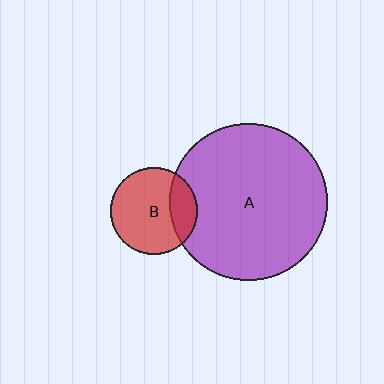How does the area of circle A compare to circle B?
Approximately 3.3 times.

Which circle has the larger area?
Circle A (purple).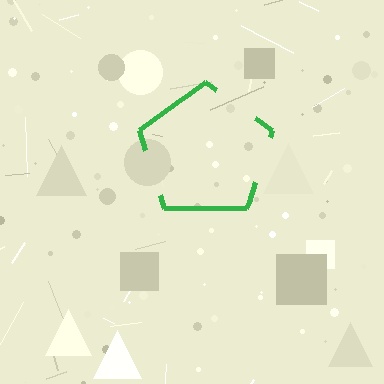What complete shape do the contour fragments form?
The contour fragments form a pentagon.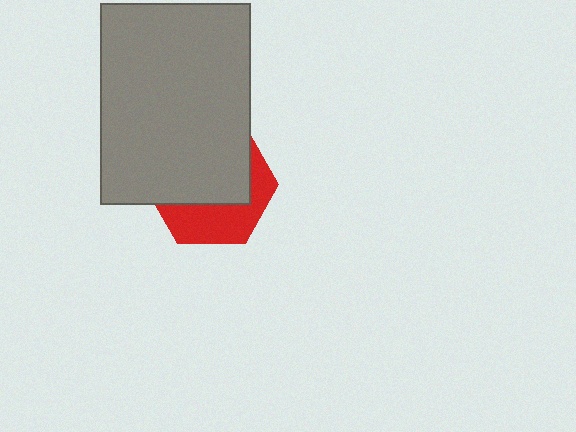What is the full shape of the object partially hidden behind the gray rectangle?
The partially hidden object is a red hexagon.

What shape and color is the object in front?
The object in front is a gray rectangle.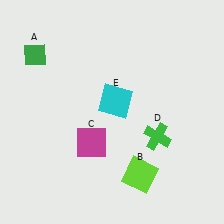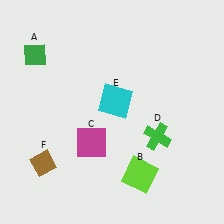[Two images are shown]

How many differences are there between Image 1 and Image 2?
There is 1 difference between the two images.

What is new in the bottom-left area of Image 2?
A brown diamond (F) was added in the bottom-left area of Image 2.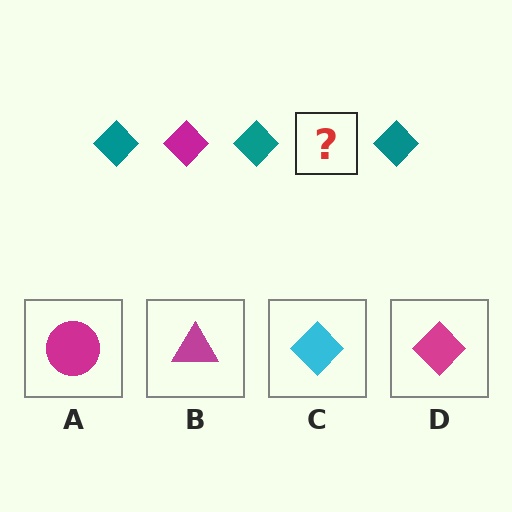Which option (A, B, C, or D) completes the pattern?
D.